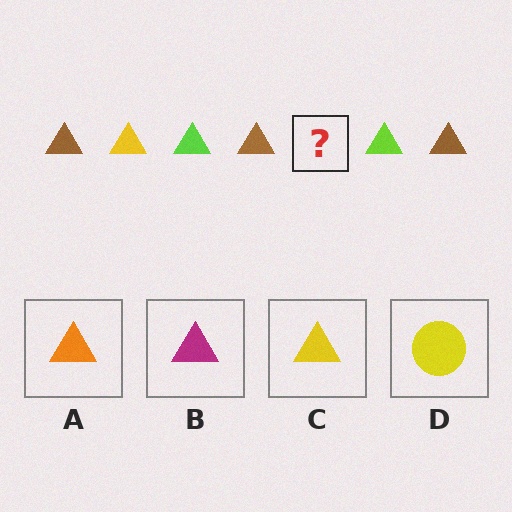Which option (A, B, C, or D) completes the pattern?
C.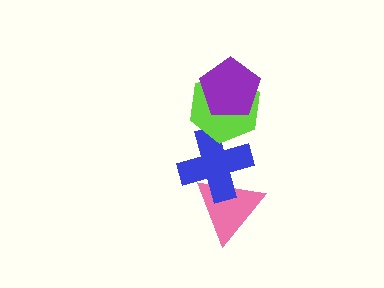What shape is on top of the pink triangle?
The blue cross is on top of the pink triangle.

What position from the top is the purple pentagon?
The purple pentagon is 1st from the top.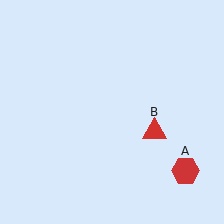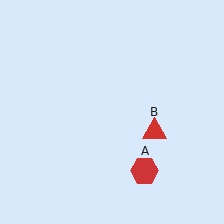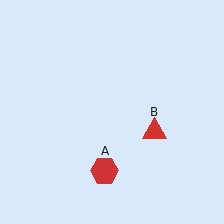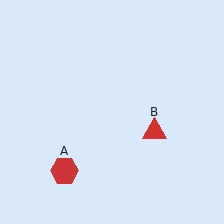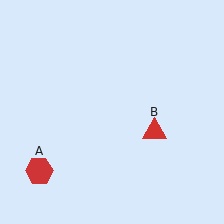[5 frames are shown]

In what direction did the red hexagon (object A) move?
The red hexagon (object A) moved left.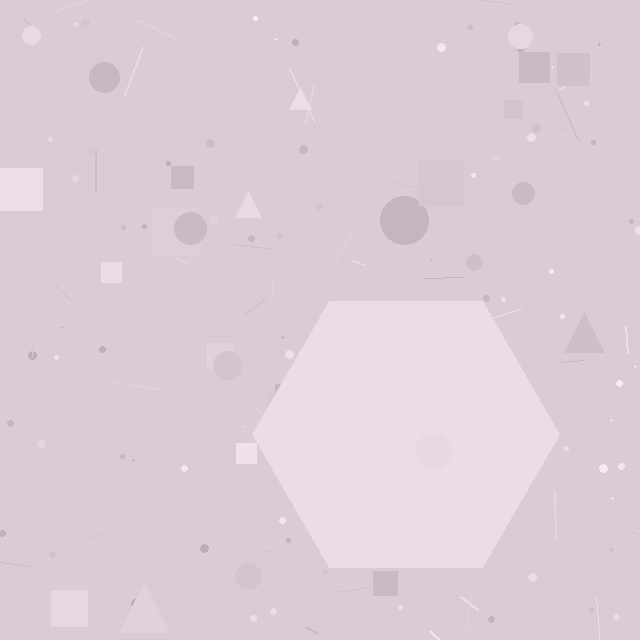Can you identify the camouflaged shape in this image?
The camouflaged shape is a hexagon.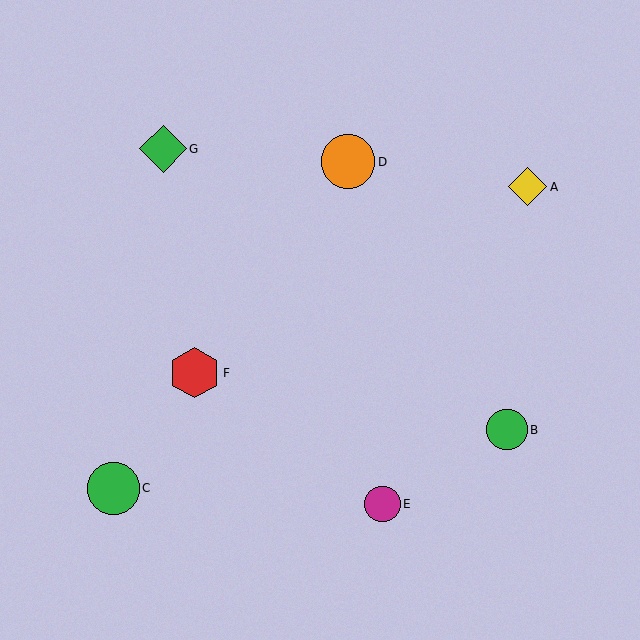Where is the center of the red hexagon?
The center of the red hexagon is at (194, 373).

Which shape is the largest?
The orange circle (labeled D) is the largest.